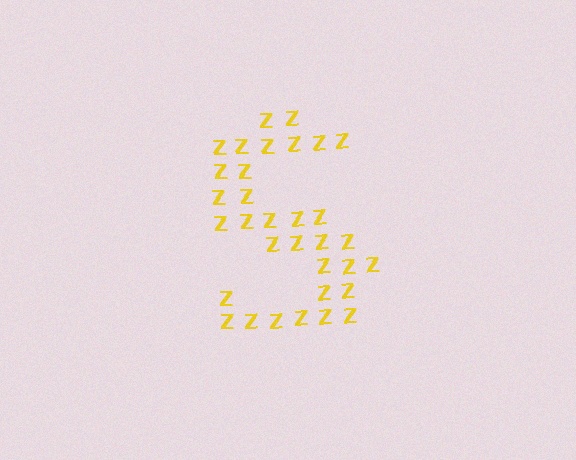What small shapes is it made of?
It is made of small letter Z's.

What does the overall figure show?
The overall figure shows the letter S.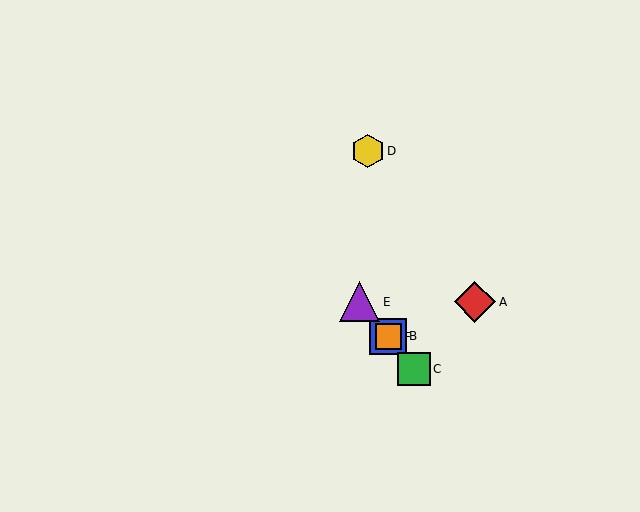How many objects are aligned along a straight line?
4 objects (B, C, E, F) are aligned along a straight line.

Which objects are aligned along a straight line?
Objects B, C, E, F are aligned along a straight line.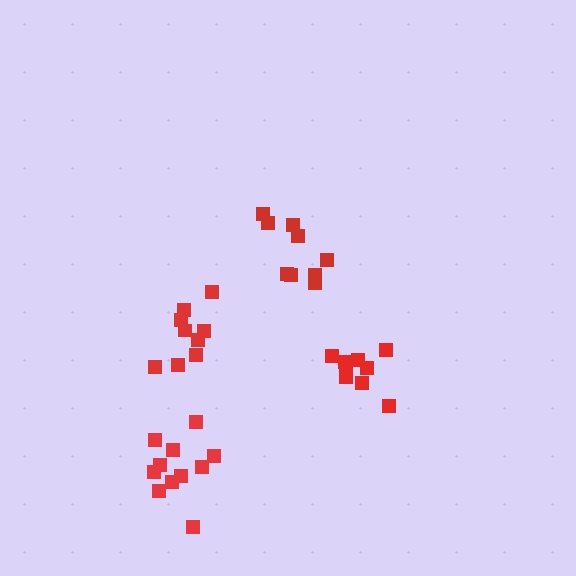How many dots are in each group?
Group 1: 9 dots, Group 2: 9 dots, Group 3: 11 dots, Group 4: 9 dots (38 total).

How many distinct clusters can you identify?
There are 4 distinct clusters.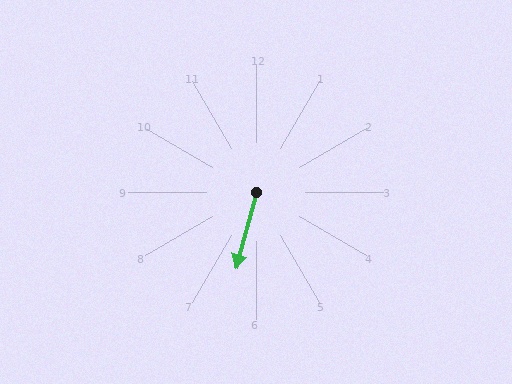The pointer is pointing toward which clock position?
Roughly 7 o'clock.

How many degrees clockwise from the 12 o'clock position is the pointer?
Approximately 195 degrees.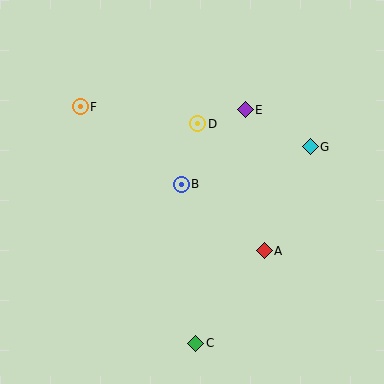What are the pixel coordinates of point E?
Point E is at (245, 110).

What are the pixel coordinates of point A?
Point A is at (264, 251).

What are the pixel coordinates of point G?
Point G is at (310, 147).